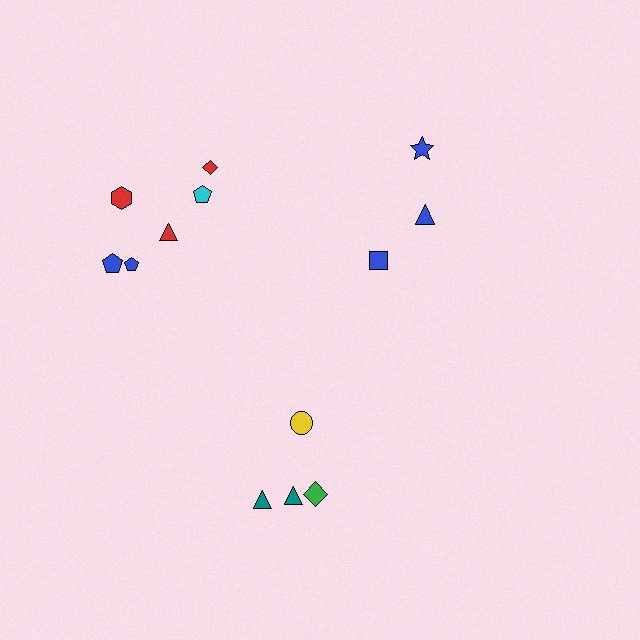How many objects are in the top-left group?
There are 6 objects.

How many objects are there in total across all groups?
There are 13 objects.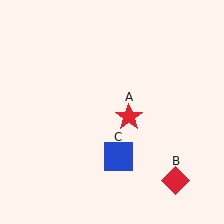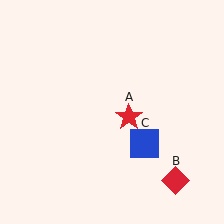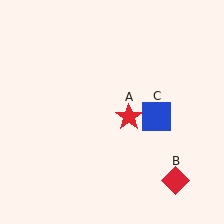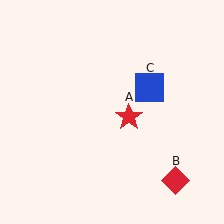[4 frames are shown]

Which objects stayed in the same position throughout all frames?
Red star (object A) and red diamond (object B) remained stationary.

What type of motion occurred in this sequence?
The blue square (object C) rotated counterclockwise around the center of the scene.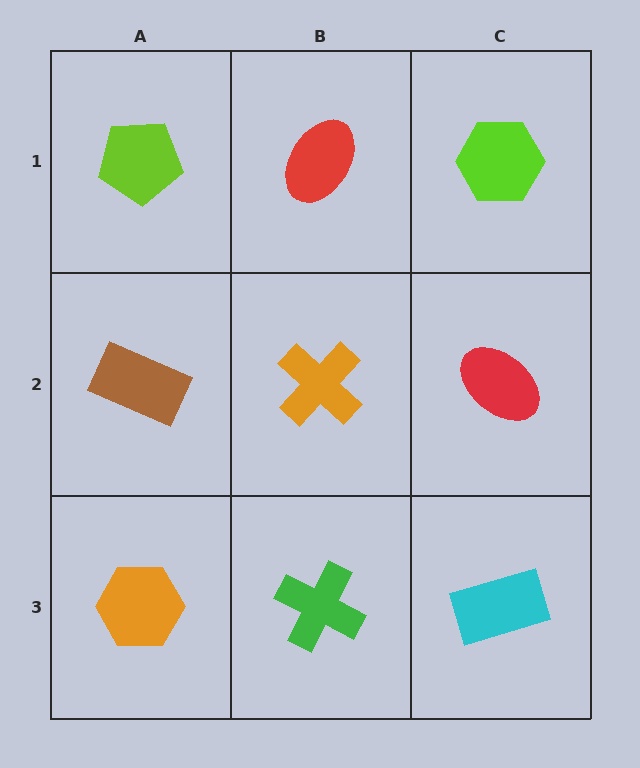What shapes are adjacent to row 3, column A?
A brown rectangle (row 2, column A), a green cross (row 3, column B).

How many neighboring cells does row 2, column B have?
4.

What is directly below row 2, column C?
A cyan rectangle.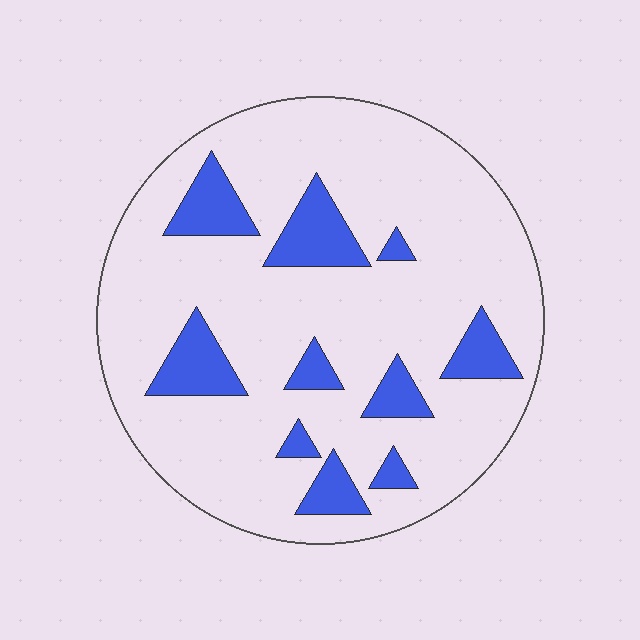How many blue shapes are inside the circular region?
10.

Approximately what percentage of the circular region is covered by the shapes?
Approximately 15%.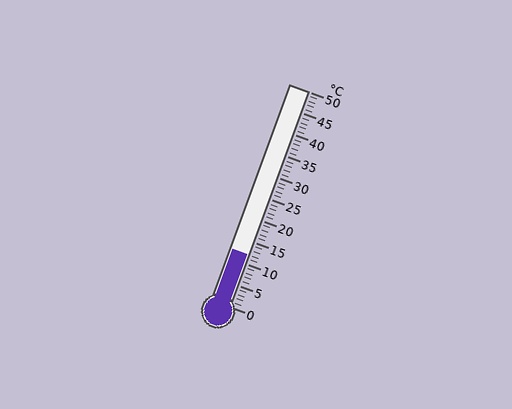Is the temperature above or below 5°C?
The temperature is above 5°C.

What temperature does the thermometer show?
The thermometer shows approximately 12°C.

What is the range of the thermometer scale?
The thermometer scale ranges from 0°C to 50°C.